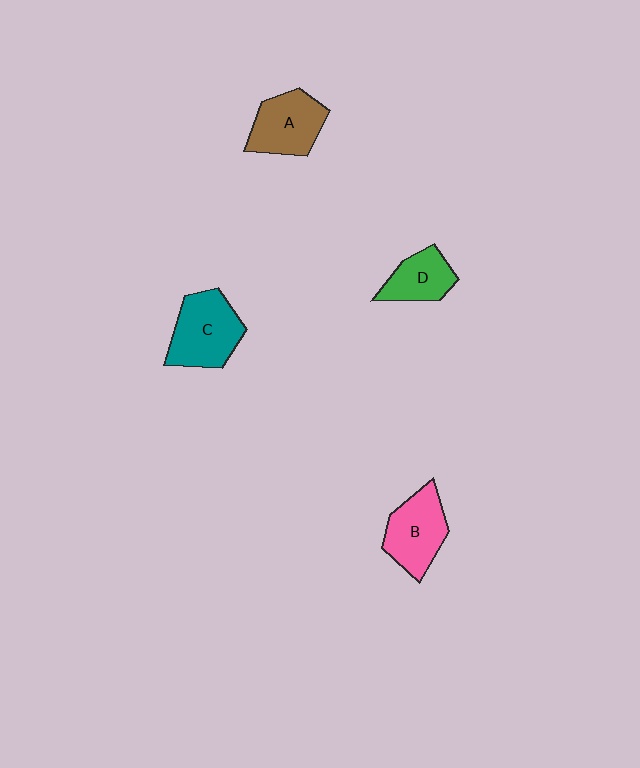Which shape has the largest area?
Shape C (teal).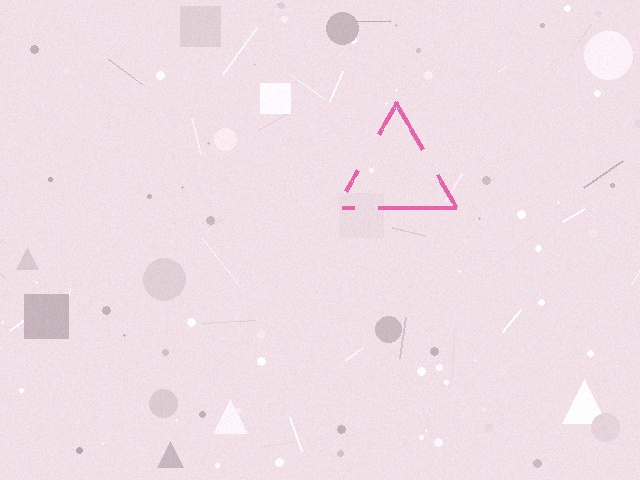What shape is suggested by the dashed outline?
The dashed outline suggests a triangle.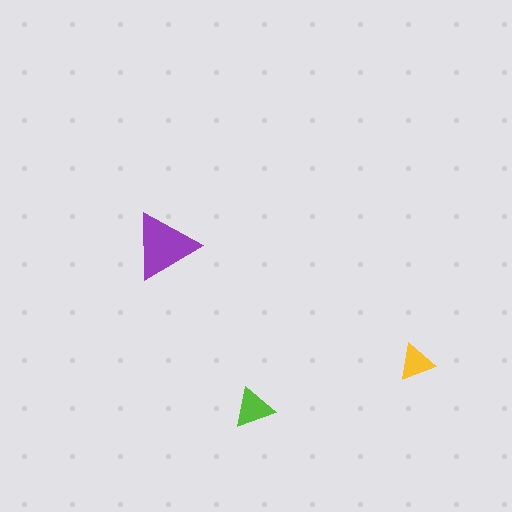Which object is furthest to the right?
The yellow triangle is rightmost.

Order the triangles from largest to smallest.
the purple one, the lime one, the yellow one.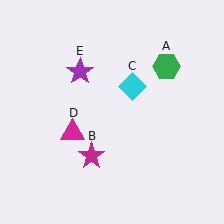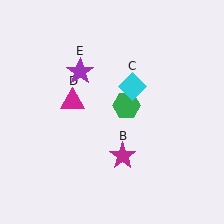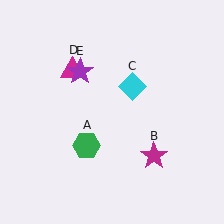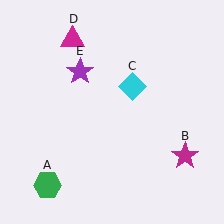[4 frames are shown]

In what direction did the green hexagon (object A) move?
The green hexagon (object A) moved down and to the left.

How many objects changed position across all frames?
3 objects changed position: green hexagon (object A), magenta star (object B), magenta triangle (object D).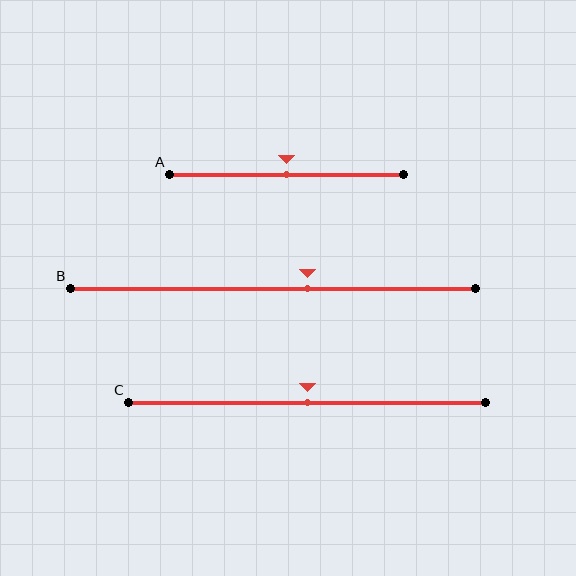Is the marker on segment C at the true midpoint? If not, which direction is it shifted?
Yes, the marker on segment C is at the true midpoint.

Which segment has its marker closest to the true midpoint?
Segment A has its marker closest to the true midpoint.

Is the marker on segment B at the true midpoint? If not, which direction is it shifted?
No, the marker on segment B is shifted to the right by about 9% of the segment length.